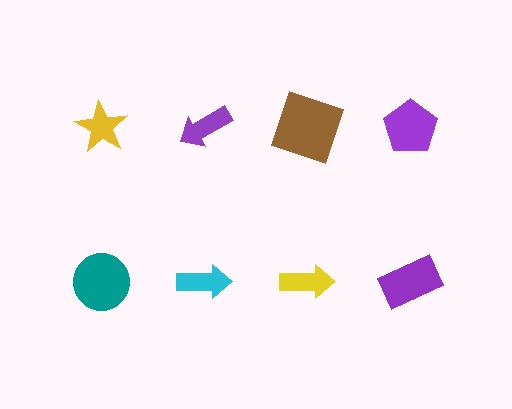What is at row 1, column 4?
A purple pentagon.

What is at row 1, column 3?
A brown square.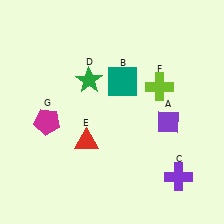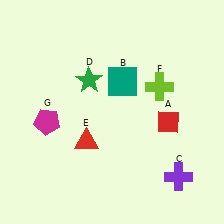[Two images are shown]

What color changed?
The diamond (A) changed from purple in Image 1 to red in Image 2.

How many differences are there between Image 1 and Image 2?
There is 1 difference between the two images.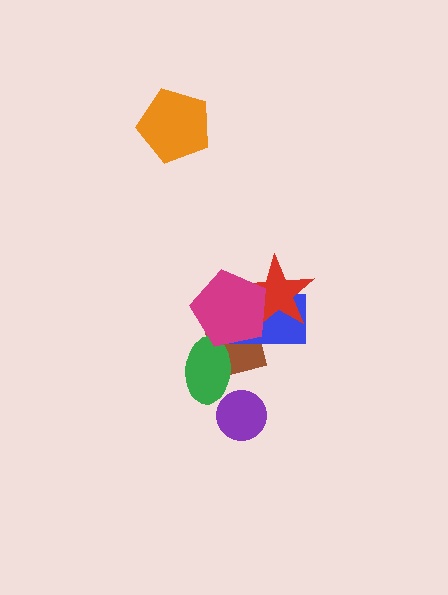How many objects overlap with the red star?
3 objects overlap with the red star.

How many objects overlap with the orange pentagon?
0 objects overlap with the orange pentagon.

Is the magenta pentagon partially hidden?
No, no other shape covers it.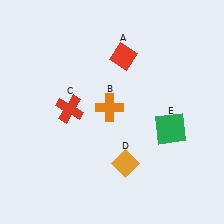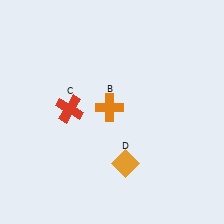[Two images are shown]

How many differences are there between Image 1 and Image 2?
There are 2 differences between the two images.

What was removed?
The red diamond (A), the green square (E) were removed in Image 2.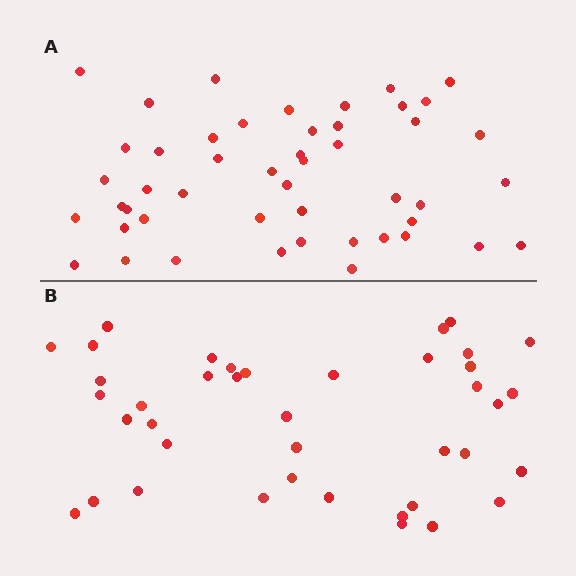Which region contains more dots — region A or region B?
Region A (the top region) has more dots.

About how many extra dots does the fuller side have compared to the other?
Region A has roughly 8 or so more dots than region B.